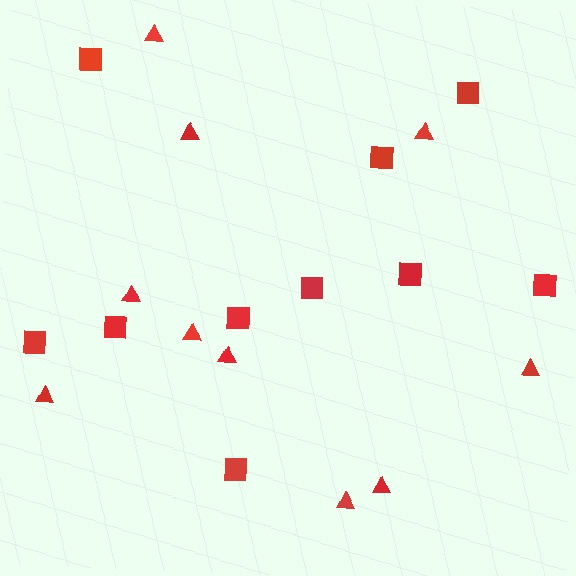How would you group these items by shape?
There are 2 groups: one group of squares (10) and one group of triangles (10).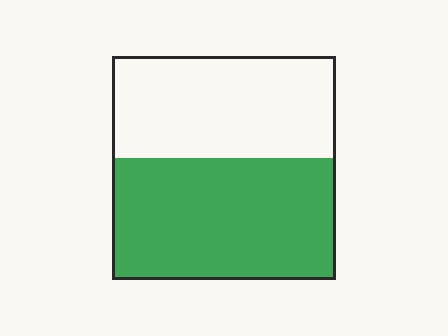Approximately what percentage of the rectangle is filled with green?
Approximately 55%.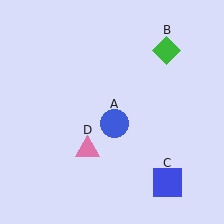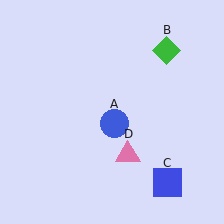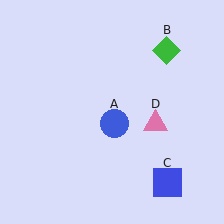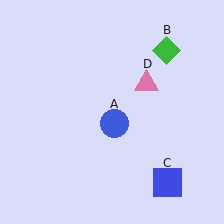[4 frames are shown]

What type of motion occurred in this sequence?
The pink triangle (object D) rotated counterclockwise around the center of the scene.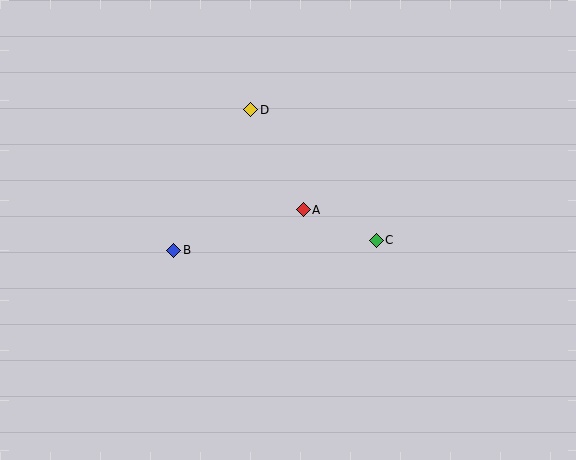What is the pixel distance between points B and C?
The distance between B and C is 203 pixels.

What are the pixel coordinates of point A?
Point A is at (303, 210).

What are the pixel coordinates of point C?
Point C is at (376, 240).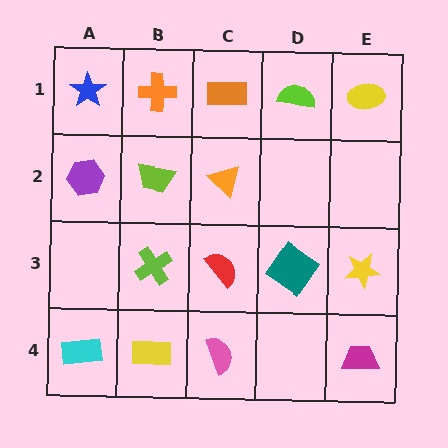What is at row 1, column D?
A lime semicircle.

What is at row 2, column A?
A purple hexagon.